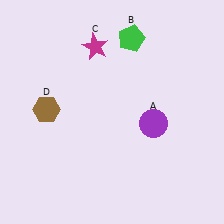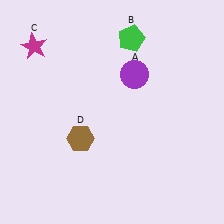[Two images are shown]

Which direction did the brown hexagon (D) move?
The brown hexagon (D) moved right.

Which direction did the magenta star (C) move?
The magenta star (C) moved left.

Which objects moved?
The objects that moved are: the purple circle (A), the magenta star (C), the brown hexagon (D).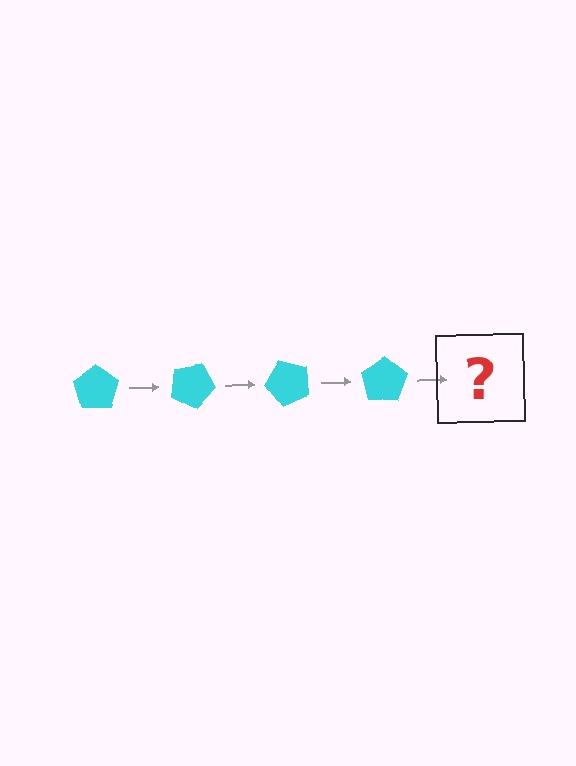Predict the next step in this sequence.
The next step is a cyan pentagon rotated 100 degrees.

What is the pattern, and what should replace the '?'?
The pattern is that the pentagon rotates 25 degrees each step. The '?' should be a cyan pentagon rotated 100 degrees.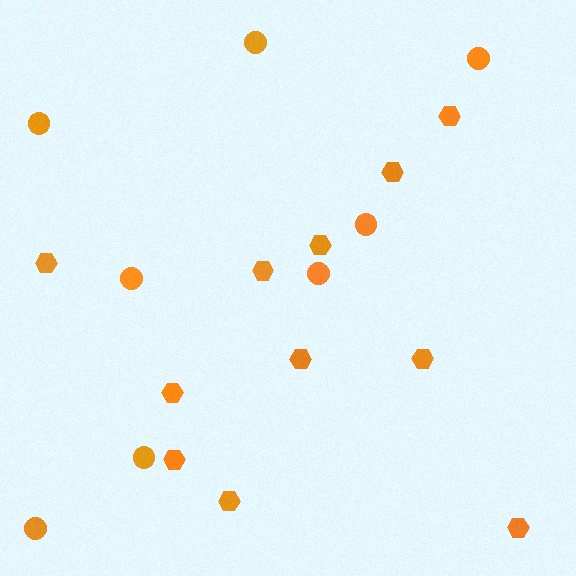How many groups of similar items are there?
There are 2 groups: one group of circles (8) and one group of hexagons (11).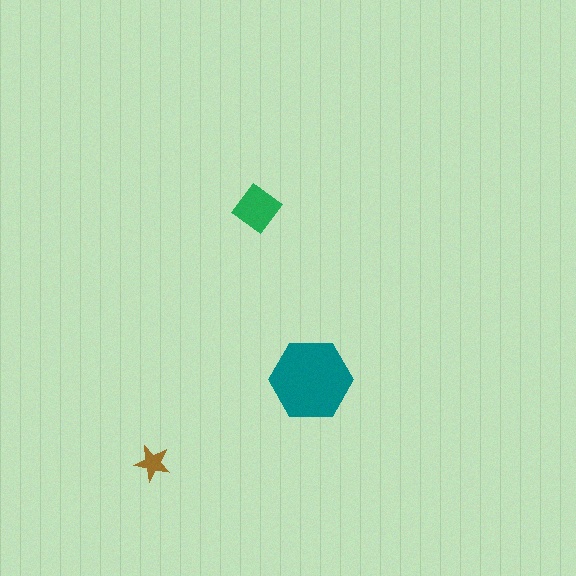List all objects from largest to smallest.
The teal hexagon, the green diamond, the brown star.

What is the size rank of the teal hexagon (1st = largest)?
1st.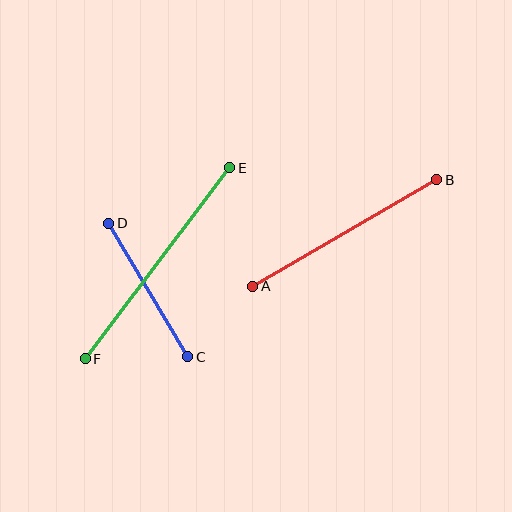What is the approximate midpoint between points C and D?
The midpoint is at approximately (148, 290) pixels.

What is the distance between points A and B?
The distance is approximately 213 pixels.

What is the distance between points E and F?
The distance is approximately 239 pixels.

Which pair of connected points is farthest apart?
Points E and F are farthest apart.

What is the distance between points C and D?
The distance is approximately 155 pixels.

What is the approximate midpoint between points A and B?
The midpoint is at approximately (345, 233) pixels.